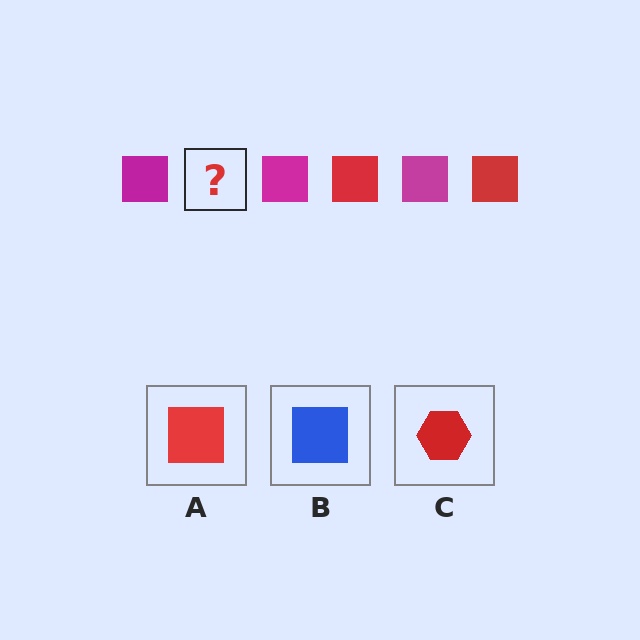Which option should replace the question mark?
Option A.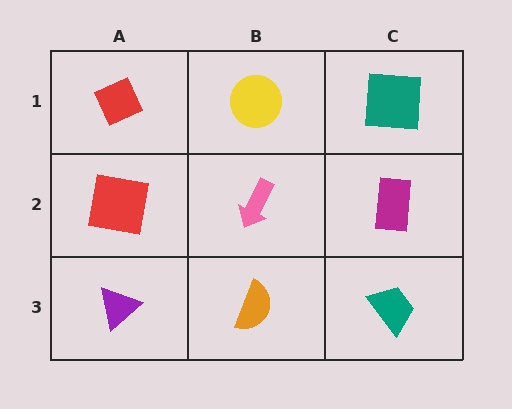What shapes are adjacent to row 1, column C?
A magenta rectangle (row 2, column C), a yellow circle (row 1, column B).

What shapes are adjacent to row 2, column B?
A yellow circle (row 1, column B), an orange semicircle (row 3, column B), a red square (row 2, column A), a magenta rectangle (row 2, column C).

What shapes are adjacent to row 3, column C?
A magenta rectangle (row 2, column C), an orange semicircle (row 3, column B).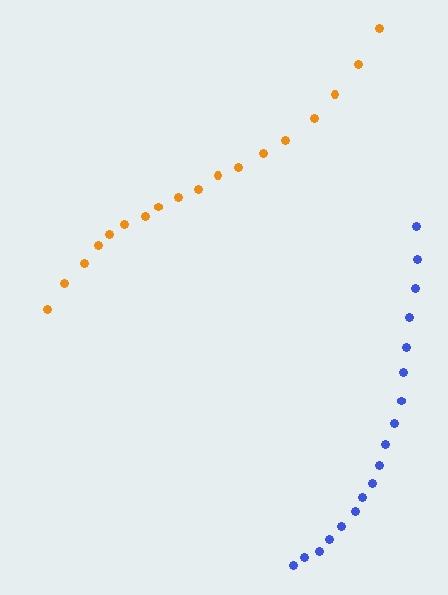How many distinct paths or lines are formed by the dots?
There are 2 distinct paths.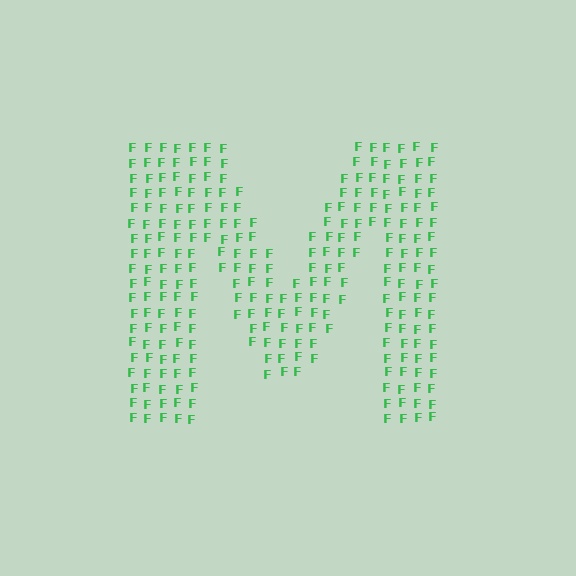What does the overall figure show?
The overall figure shows the letter M.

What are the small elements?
The small elements are letter F's.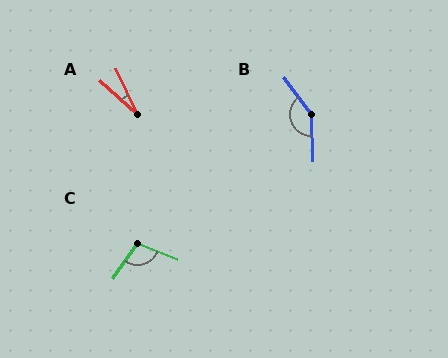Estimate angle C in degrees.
Approximately 103 degrees.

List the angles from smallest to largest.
A (23°), C (103°), B (145°).